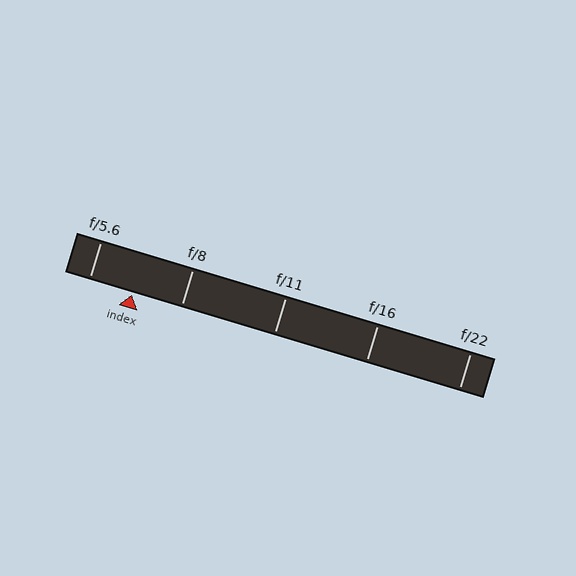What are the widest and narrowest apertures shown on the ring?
The widest aperture shown is f/5.6 and the narrowest is f/22.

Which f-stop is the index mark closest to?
The index mark is closest to f/5.6.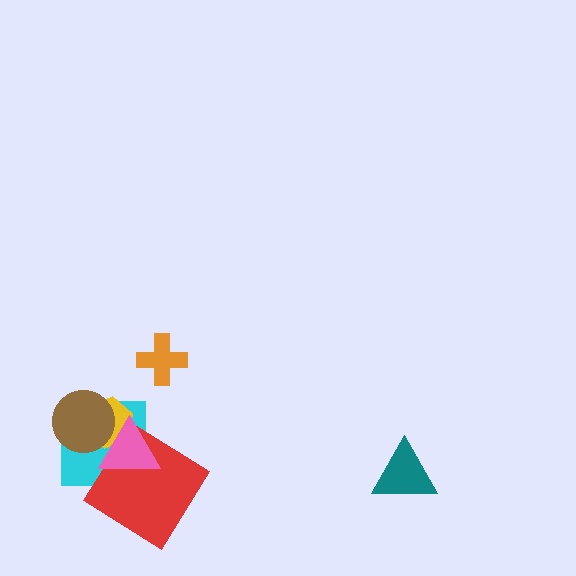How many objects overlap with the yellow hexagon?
3 objects overlap with the yellow hexagon.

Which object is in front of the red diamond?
The pink triangle is in front of the red diamond.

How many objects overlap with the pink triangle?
4 objects overlap with the pink triangle.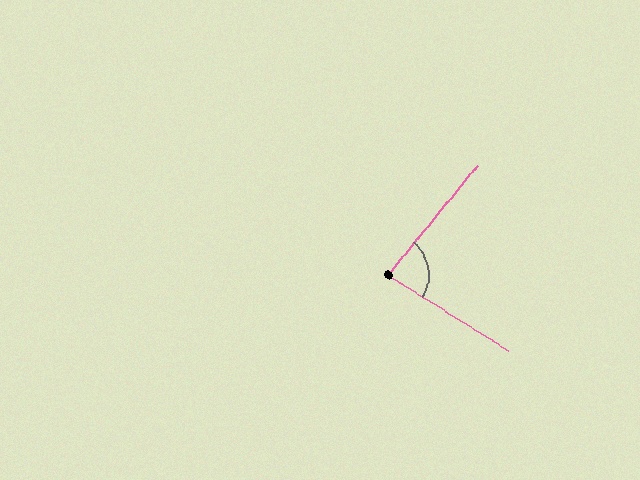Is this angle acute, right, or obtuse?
It is acute.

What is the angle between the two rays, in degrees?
Approximately 83 degrees.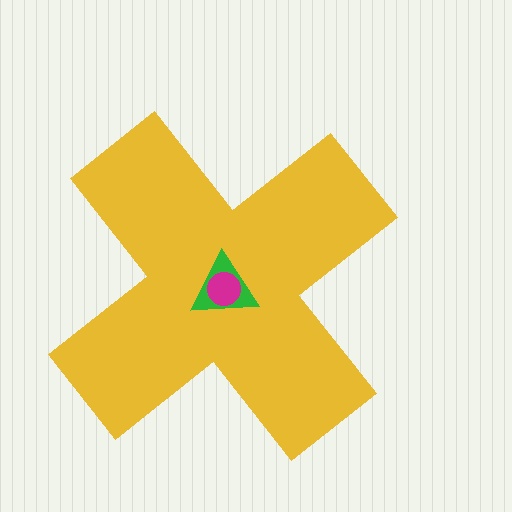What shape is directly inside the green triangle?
The magenta circle.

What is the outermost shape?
The yellow cross.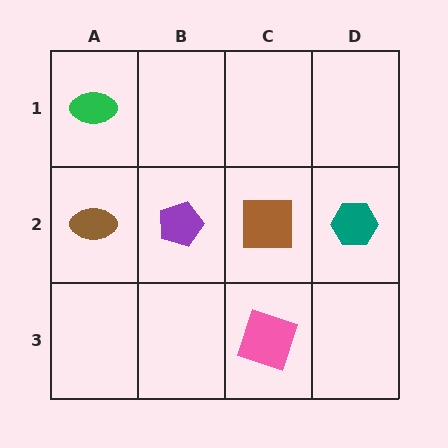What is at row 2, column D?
A teal hexagon.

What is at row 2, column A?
A brown ellipse.